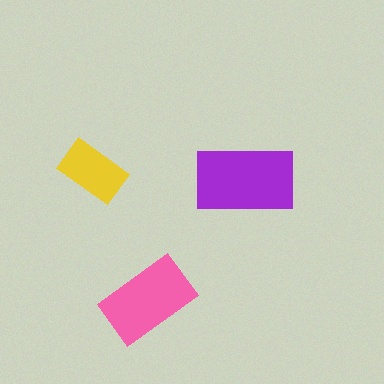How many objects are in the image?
There are 3 objects in the image.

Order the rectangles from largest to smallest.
the purple one, the pink one, the yellow one.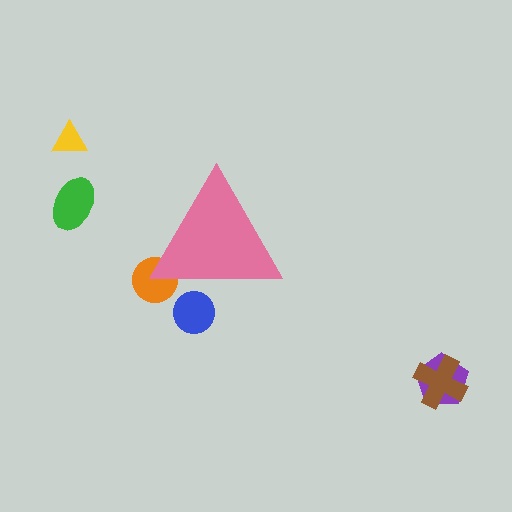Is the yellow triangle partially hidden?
No, the yellow triangle is fully visible.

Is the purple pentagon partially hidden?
No, the purple pentagon is fully visible.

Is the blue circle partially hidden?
Yes, the blue circle is partially hidden behind the pink triangle.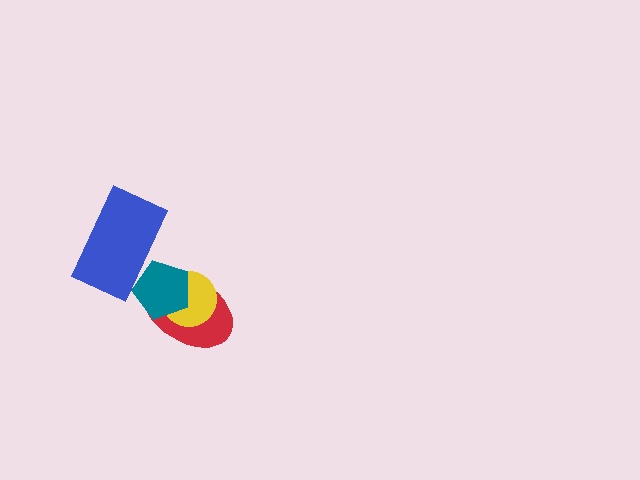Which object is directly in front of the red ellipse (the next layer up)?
The yellow circle is directly in front of the red ellipse.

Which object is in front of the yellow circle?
The teal pentagon is in front of the yellow circle.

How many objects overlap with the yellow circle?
2 objects overlap with the yellow circle.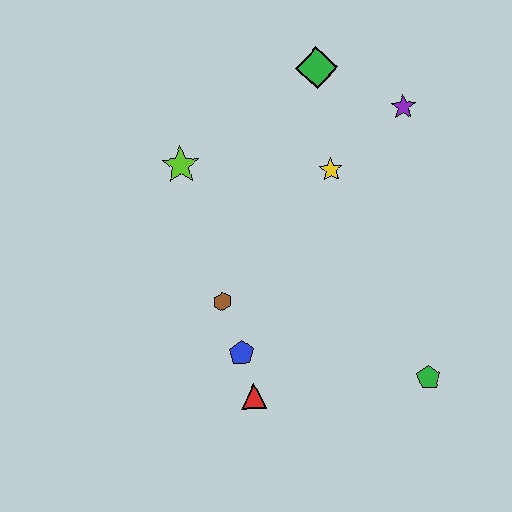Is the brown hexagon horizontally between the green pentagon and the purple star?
No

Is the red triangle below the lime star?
Yes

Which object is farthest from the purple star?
The red triangle is farthest from the purple star.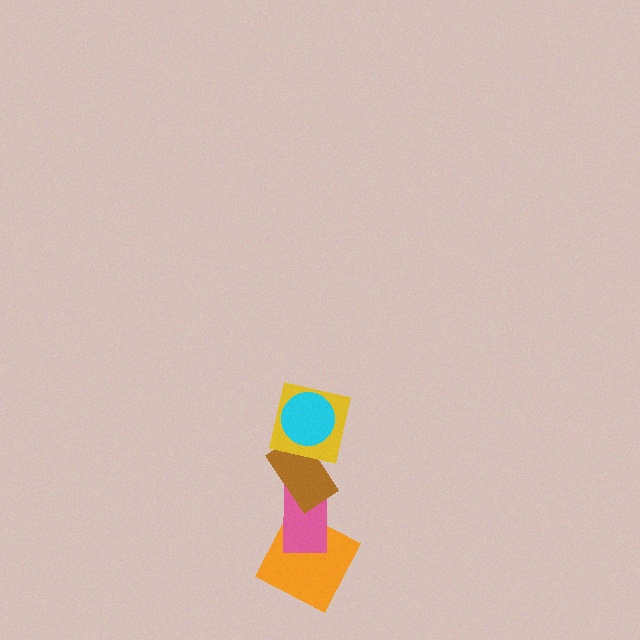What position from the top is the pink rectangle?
The pink rectangle is 4th from the top.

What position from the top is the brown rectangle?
The brown rectangle is 3rd from the top.